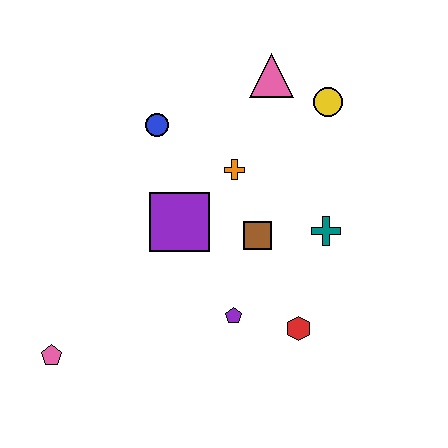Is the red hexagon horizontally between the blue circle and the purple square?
No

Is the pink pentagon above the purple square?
No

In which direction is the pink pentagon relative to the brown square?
The pink pentagon is to the left of the brown square.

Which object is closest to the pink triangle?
The yellow circle is closest to the pink triangle.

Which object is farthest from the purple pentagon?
The pink triangle is farthest from the purple pentagon.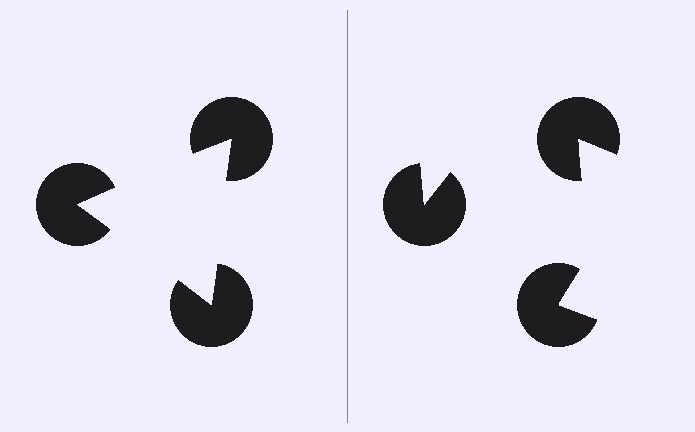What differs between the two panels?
The pac-man discs are positioned identically on both sides; only the wedge orientations differ. On the left they align to a triangle; on the right they are misaligned.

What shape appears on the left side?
An illusory triangle.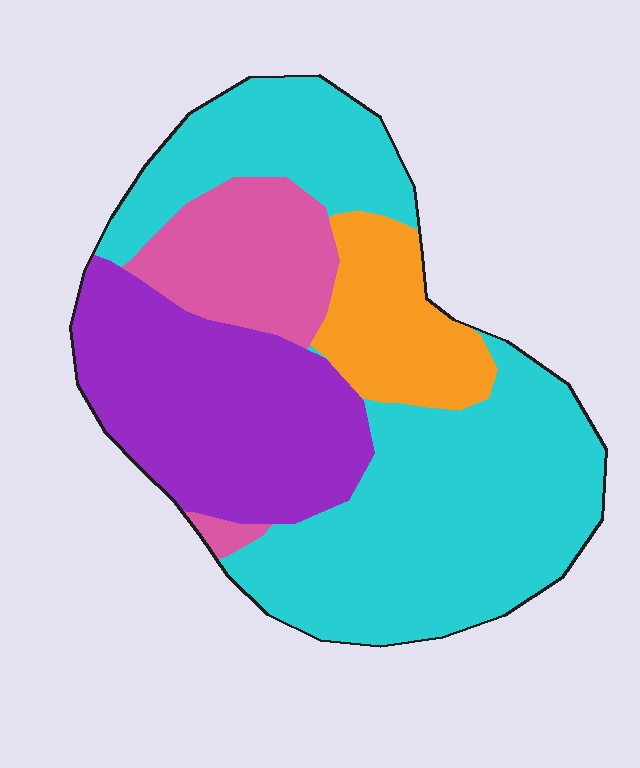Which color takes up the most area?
Cyan, at roughly 50%.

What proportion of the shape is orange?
Orange covers roughly 10% of the shape.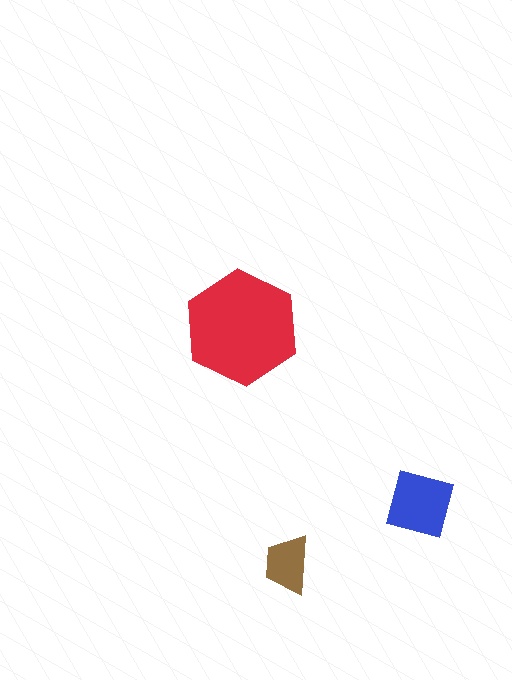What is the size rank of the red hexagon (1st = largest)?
1st.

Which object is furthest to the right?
The blue diamond is rightmost.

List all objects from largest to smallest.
The red hexagon, the blue diamond, the brown trapezoid.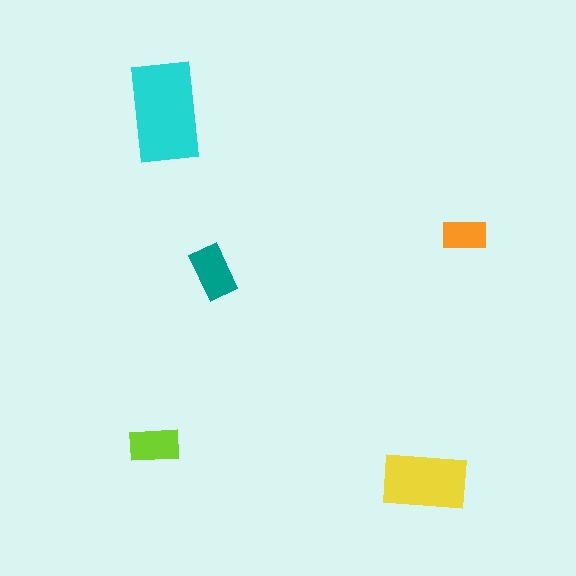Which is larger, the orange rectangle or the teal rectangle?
The teal one.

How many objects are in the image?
There are 5 objects in the image.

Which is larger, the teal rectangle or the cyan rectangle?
The cyan one.